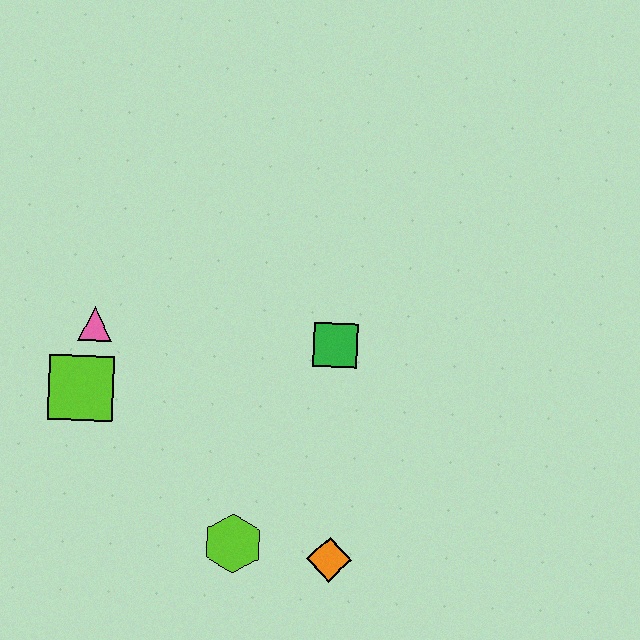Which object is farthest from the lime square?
The orange diamond is farthest from the lime square.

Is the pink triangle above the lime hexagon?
Yes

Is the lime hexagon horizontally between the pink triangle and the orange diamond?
Yes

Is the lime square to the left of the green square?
Yes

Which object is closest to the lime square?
The pink triangle is closest to the lime square.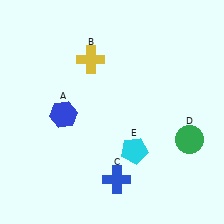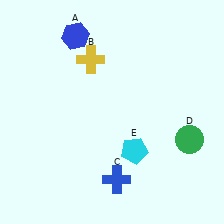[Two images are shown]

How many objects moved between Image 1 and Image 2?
1 object moved between the two images.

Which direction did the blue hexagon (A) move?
The blue hexagon (A) moved up.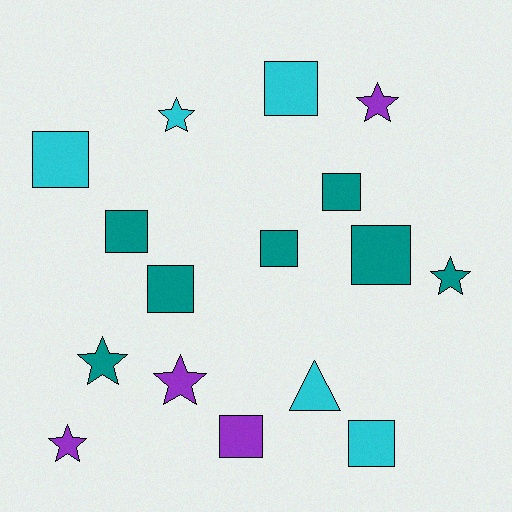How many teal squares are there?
There are 5 teal squares.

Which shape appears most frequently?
Square, with 9 objects.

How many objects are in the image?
There are 16 objects.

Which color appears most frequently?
Teal, with 7 objects.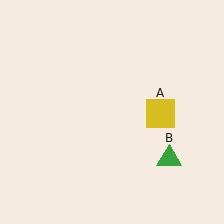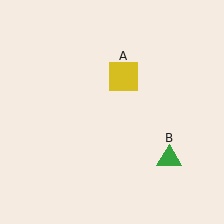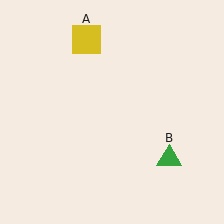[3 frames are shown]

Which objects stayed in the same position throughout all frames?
Green triangle (object B) remained stationary.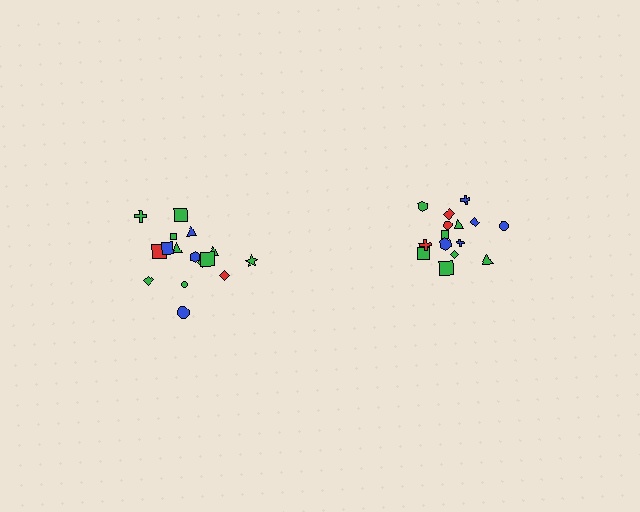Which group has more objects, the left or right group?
The left group.